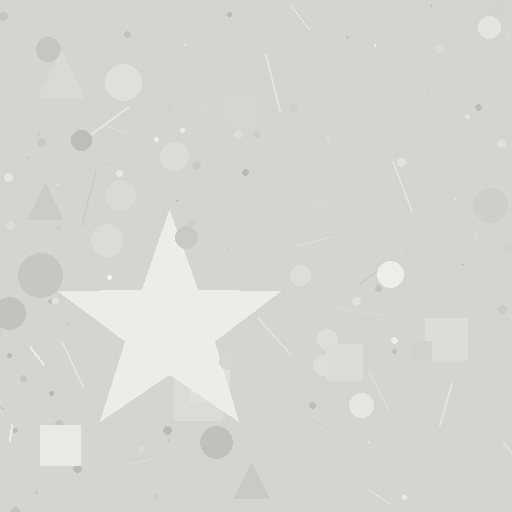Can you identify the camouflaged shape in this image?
The camouflaged shape is a star.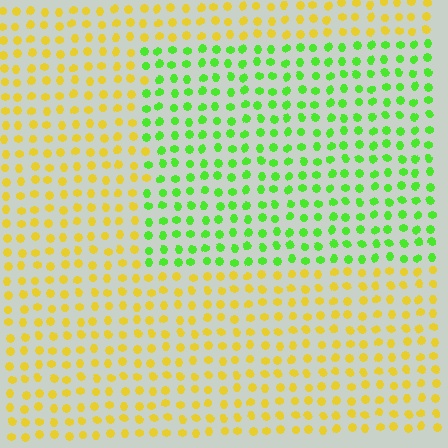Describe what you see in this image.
The image is filled with small yellow elements in a uniform arrangement. A rectangle-shaped region is visible where the elements are tinted to a slightly different hue, forming a subtle color boundary.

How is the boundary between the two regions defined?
The boundary is defined purely by a slight shift in hue (about 59 degrees). Spacing, size, and orientation are identical on both sides.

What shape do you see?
I see a rectangle.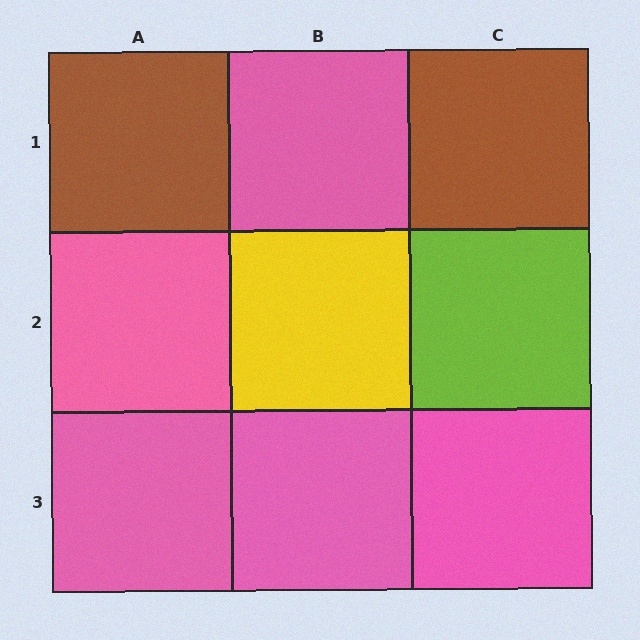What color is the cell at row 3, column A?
Pink.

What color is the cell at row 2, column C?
Lime.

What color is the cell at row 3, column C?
Pink.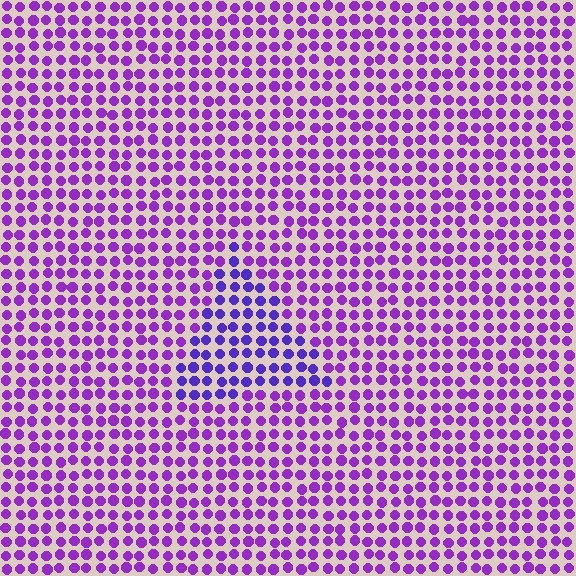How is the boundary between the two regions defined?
The boundary is defined purely by a slight shift in hue (about 27 degrees). Spacing, size, and orientation are identical on both sides.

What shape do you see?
I see a triangle.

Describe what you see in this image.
The image is filled with small purple elements in a uniform arrangement. A triangle-shaped region is visible where the elements are tinted to a slightly different hue, forming a subtle color boundary.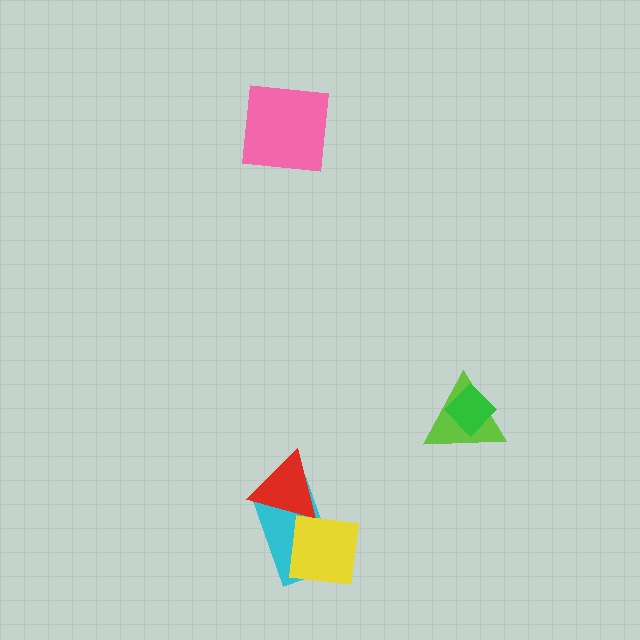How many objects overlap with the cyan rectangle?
2 objects overlap with the cyan rectangle.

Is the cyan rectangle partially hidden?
Yes, it is partially covered by another shape.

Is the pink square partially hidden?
No, no other shape covers it.